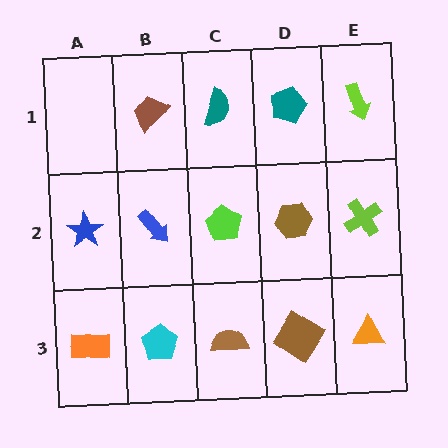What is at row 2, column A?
A blue star.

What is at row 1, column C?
A teal semicircle.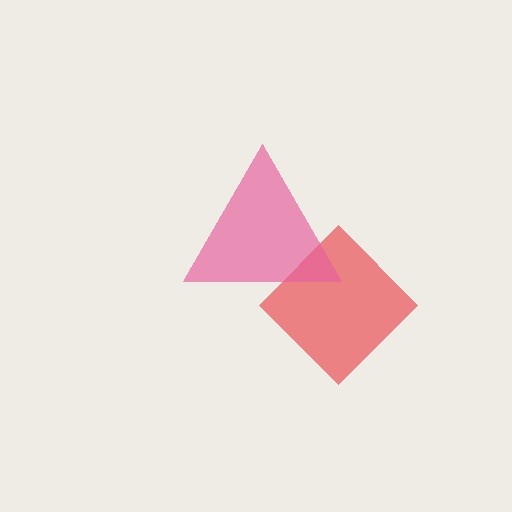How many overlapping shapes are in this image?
There are 2 overlapping shapes in the image.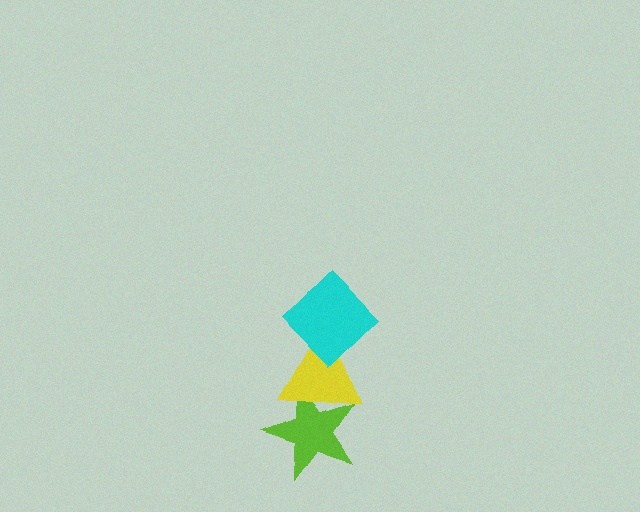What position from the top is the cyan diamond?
The cyan diamond is 1st from the top.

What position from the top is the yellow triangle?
The yellow triangle is 2nd from the top.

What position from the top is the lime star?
The lime star is 3rd from the top.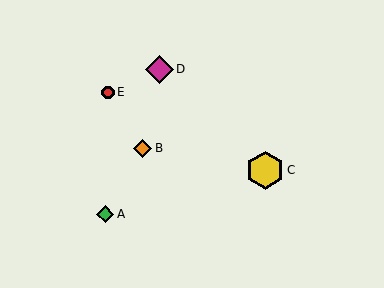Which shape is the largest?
The yellow hexagon (labeled C) is the largest.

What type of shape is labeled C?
Shape C is a yellow hexagon.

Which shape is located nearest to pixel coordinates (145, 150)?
The orange diamond (labeled B) at (143, 148) is nearest to that location.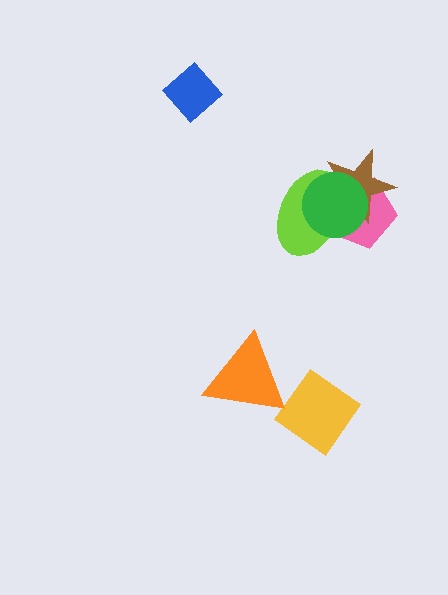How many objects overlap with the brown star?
3 objects overlap with the brown star.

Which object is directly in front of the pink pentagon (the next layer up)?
The lime ellipse is directly in front of the pink pentagon.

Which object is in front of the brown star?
The green circle is in front of the brown star.